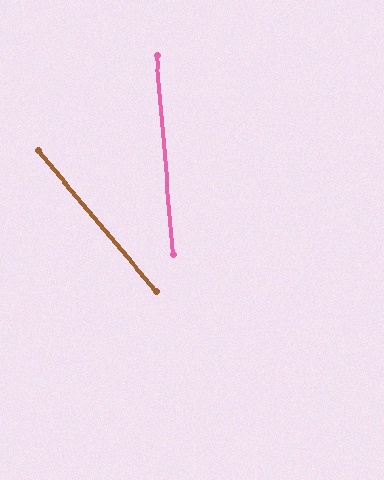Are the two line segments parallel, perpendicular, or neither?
Neither parallel nor perpendicular — they differ by about 35°.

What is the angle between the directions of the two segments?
Approximately 35 degrees.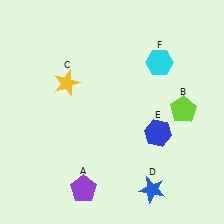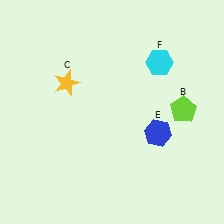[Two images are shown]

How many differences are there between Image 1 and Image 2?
There are 2 differences between the two images.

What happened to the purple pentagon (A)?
The purple pentagon (A) was removed in Image 2. It was in the bottom-left area of Image 1.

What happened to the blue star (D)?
The blue star (D) was removed in Image 2. It was in the bottom-right area of Image 1.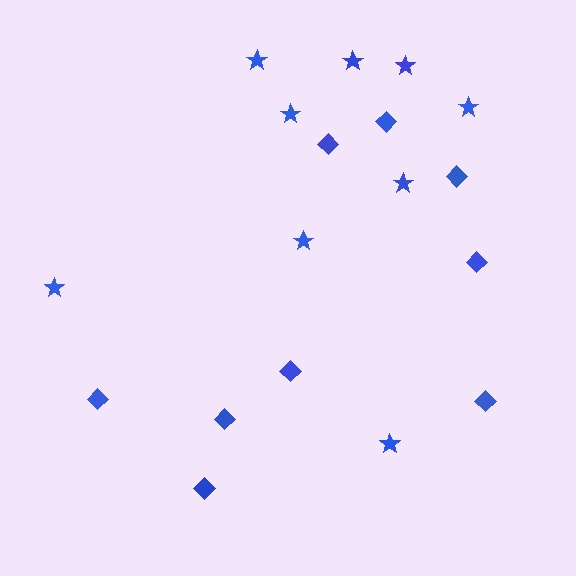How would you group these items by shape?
There are 2 groups: one group of stars (9) and one group of diamonds (9).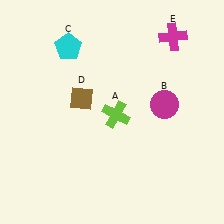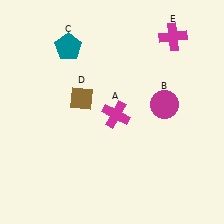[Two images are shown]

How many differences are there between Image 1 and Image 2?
There are 2 differences between the two images.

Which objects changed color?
A changed from lime to magenta. C changed from cyan to teal.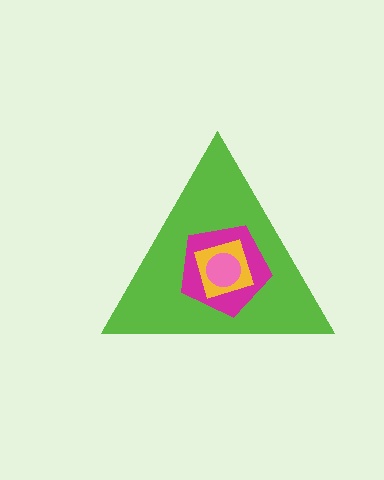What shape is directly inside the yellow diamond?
The pink circle.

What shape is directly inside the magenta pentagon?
The yellow diamond.